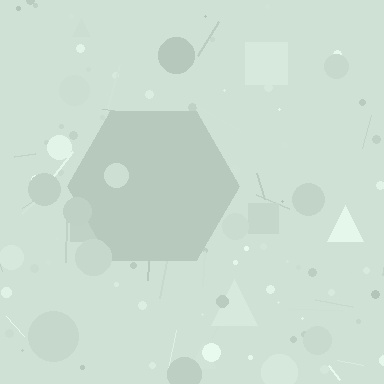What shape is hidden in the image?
A hexagon is hidden in the image.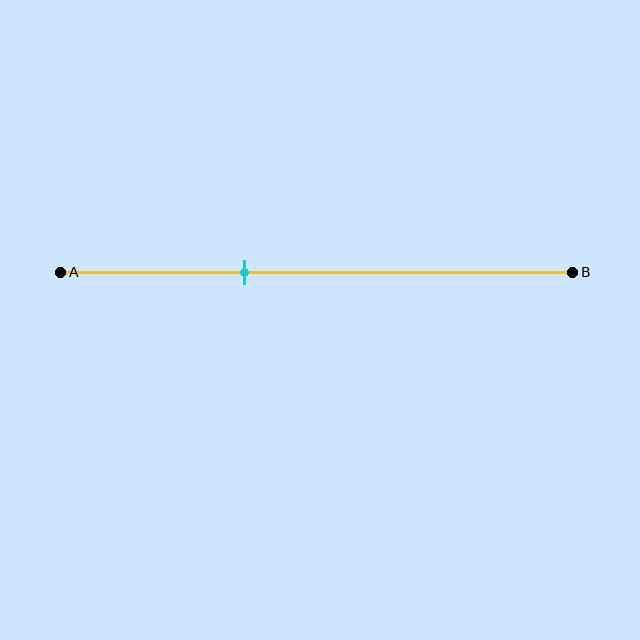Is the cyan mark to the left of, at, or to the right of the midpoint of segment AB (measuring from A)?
The cyan mark is to the left of the midpoint of segment AB.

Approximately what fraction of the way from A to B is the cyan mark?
The cyan mark is approximately 35% of the way from A to B.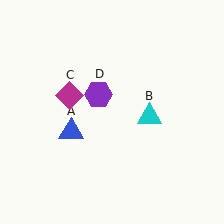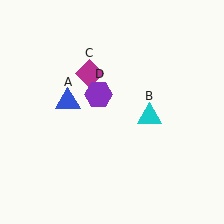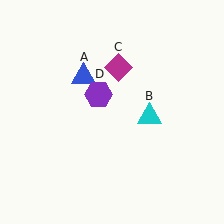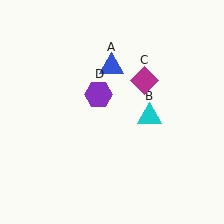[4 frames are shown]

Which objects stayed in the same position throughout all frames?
Cyan triangle (object B) and purple hexagon (object D) remained stationary.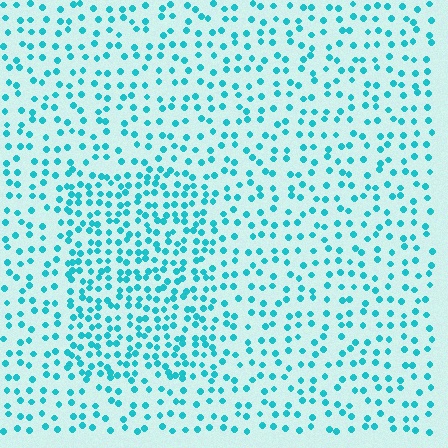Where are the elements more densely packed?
The elements are more densely packed inside the rectangle boundary.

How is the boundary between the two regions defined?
The boundary is defined by a change in element density (approximately 1.8x ratio). All elements are the same color, size, and shape.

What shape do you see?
I see a rectangle.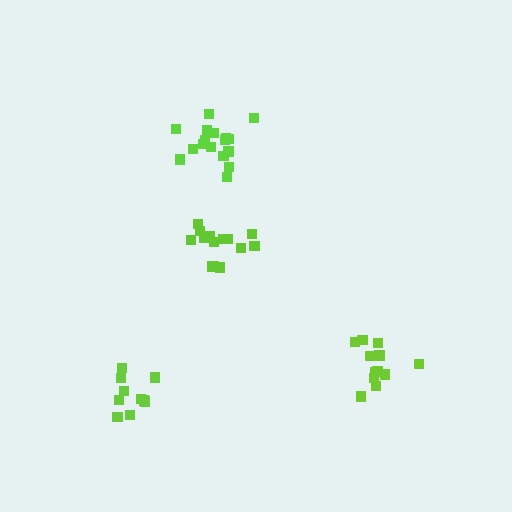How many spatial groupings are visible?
There are 4 spatial groupings.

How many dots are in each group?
Group 1: 12 dots, Group 2: 17 dots, Group 3: 11 dots, Group 4: 14 dots (54 total).